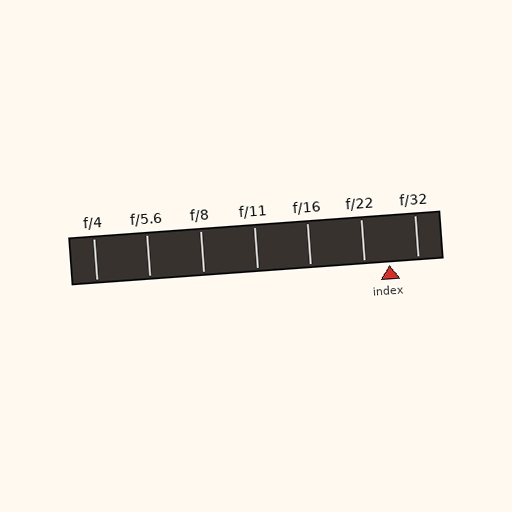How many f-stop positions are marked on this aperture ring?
There are 7 f-stop positions marked.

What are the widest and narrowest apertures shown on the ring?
The widest aperture shown is f/4 and the narrowest is f/32.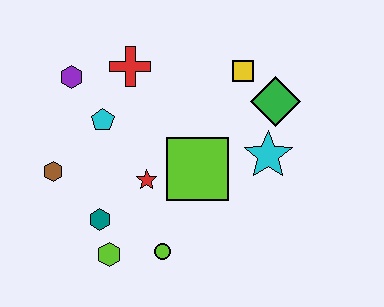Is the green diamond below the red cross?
Yes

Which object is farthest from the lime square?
The purple hexagon is farthest from the lime square.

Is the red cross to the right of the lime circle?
No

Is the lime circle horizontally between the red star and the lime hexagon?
No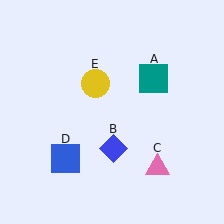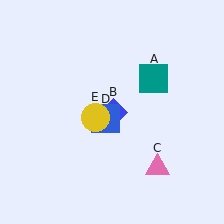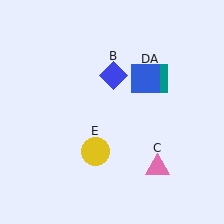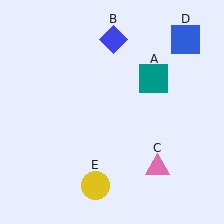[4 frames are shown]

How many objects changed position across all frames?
3 objects changed position: blue diamond (object B), blue square (object D), yellow circle (object E).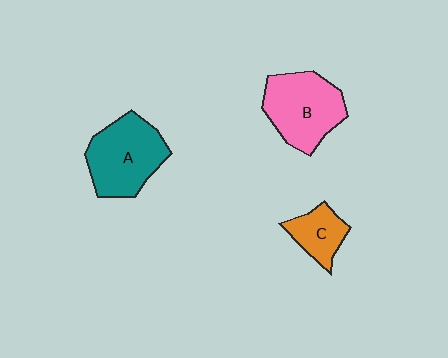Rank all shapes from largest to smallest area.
From largest to smallest: A (teal), B (pink), C (orange).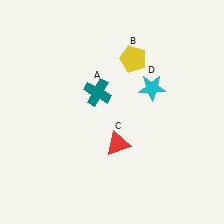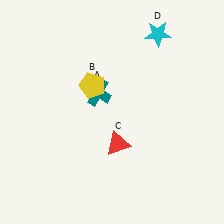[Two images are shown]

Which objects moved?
The objects that moved are: the yellow pentagon (B), the cyan star (D).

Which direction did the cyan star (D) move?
The cyan star (D) moved up.